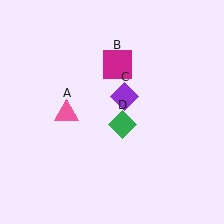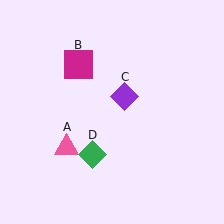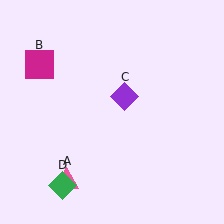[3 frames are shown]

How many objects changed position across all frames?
3 objects changed position: pink triangle (object A), magenta square (object B), green diamond (object D).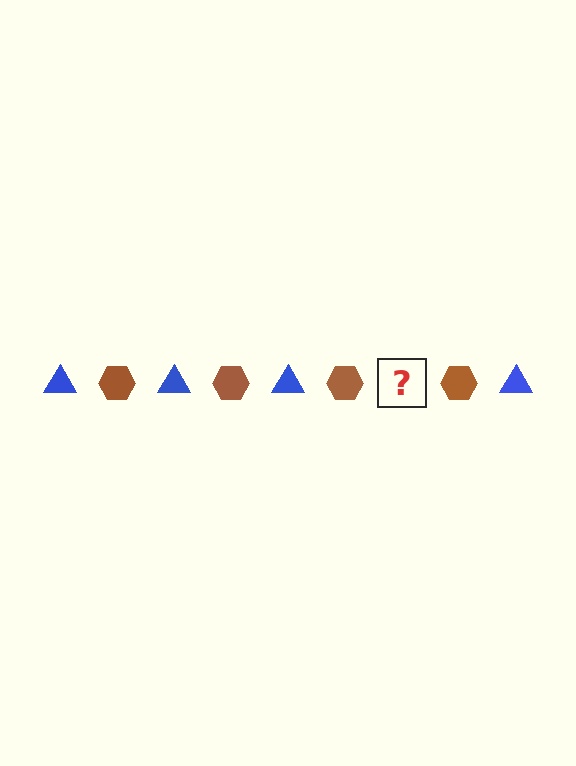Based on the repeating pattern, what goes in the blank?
The blank should be a blue triangle.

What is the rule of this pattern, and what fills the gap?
The rule is that the pattern alternates between blue triangle and brown hexagon. The gap should be filled with a blue triangle.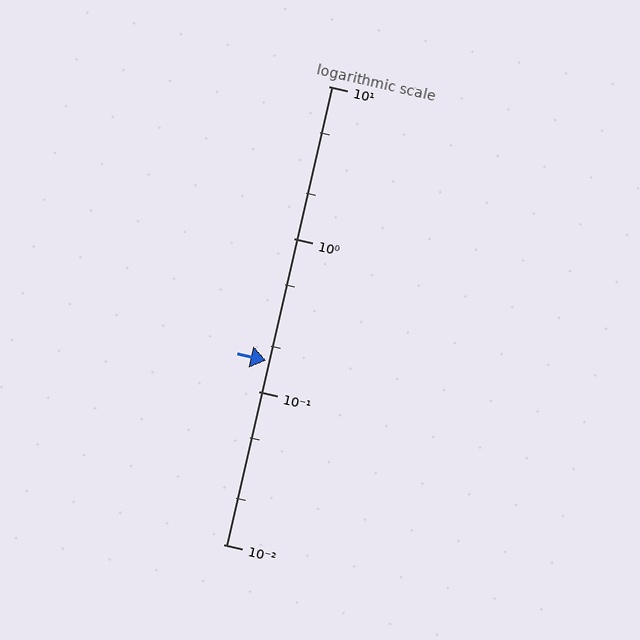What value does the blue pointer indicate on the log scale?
The pointer indicates approximately 0.16.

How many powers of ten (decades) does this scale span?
The scale spans 3 decades, from 0.01 to 10.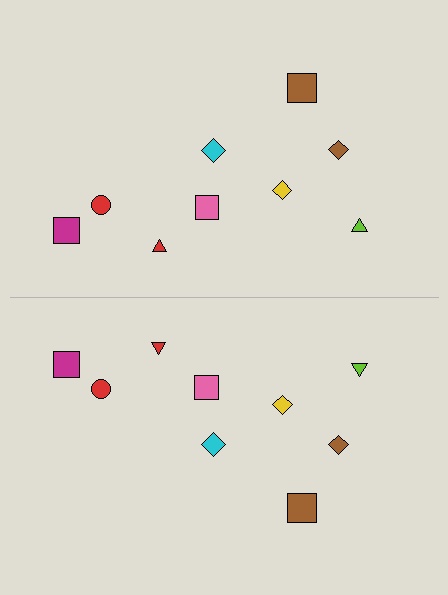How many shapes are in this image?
There are 18 shapes in this image.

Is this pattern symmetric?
Yes, this pattern has bilateral (reflection) symmetry.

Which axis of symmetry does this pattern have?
The pattern has a horizontal axis of symmetry running through the center of the image.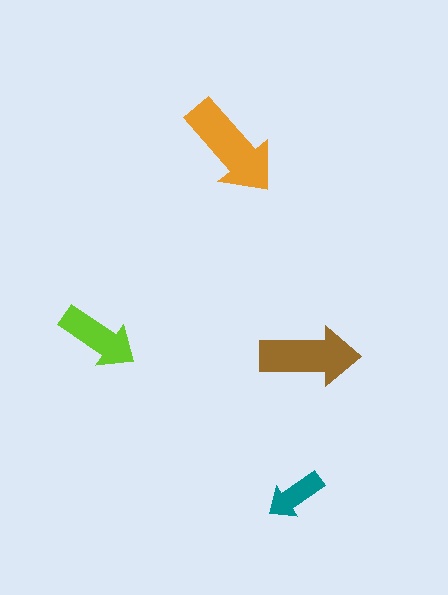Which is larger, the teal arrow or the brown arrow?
The brown one.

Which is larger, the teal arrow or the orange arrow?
The orange one.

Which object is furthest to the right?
The brown arrow is rightmost.